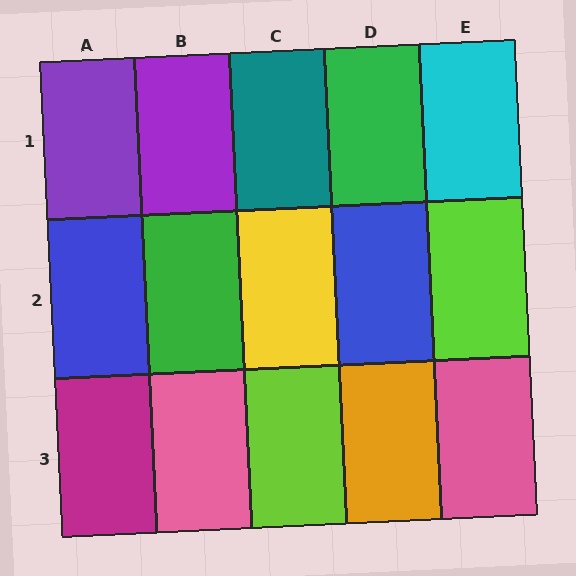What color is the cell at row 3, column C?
Lime.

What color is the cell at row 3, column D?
Orange.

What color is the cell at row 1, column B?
Purple.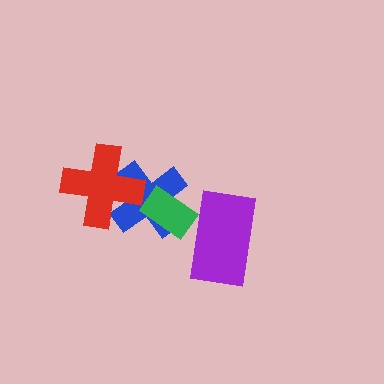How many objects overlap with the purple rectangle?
1 object overlaps with the purple rectangle.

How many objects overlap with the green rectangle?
2 objects overlap with the green rectangle.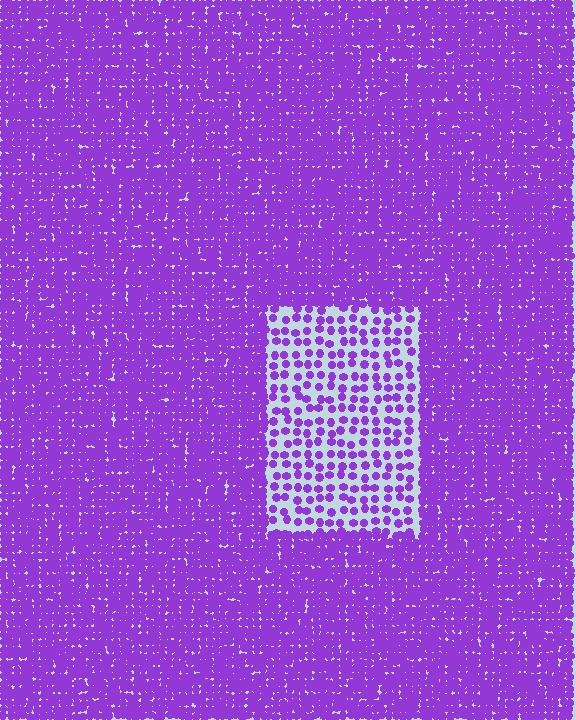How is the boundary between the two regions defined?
The boundary is defined by a change in element density (approximately 2.8x ratio). All elements are the same color, size, and shape.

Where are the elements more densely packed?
The elements are more densely packed outside the rectangle boundary.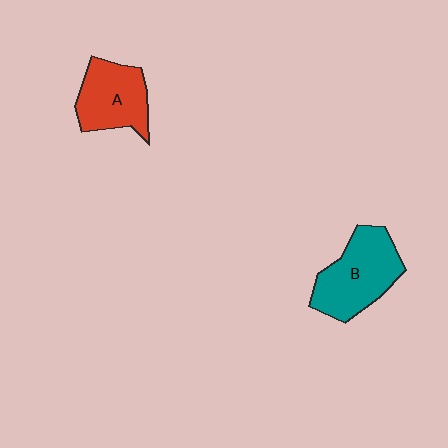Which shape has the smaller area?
Shape A (red).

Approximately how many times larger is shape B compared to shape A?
Approximately 1.2 times.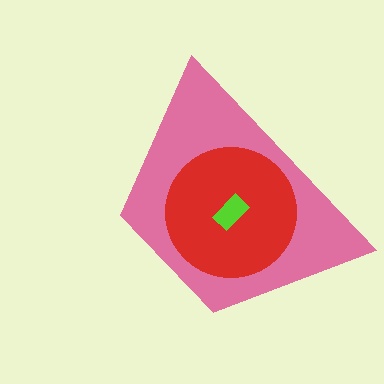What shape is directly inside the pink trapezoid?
The red circle.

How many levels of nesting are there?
3.